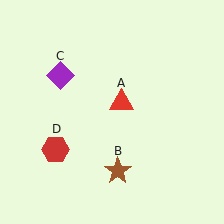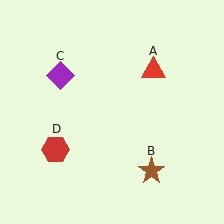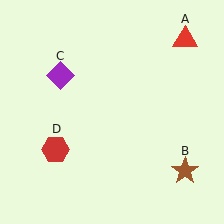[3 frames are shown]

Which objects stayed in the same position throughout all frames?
Purple diamond (object C) and red hexagon (object D) remained stationary.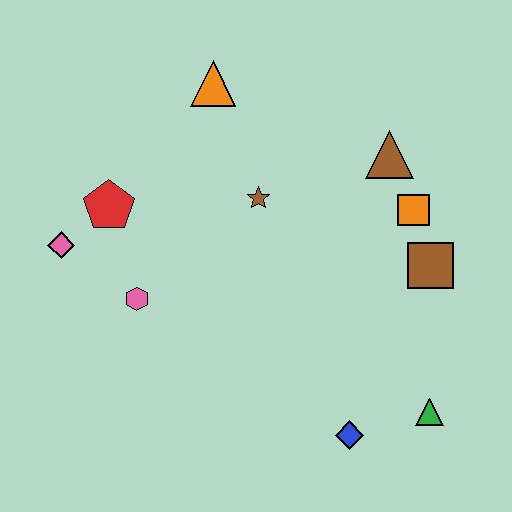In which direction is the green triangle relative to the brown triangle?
The green triangle is below the brown triangle.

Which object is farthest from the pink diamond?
The green triangle is farthest from the pink diamond.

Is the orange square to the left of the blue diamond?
No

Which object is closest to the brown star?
The orange triangle is closest to the brown star.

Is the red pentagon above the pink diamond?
Yes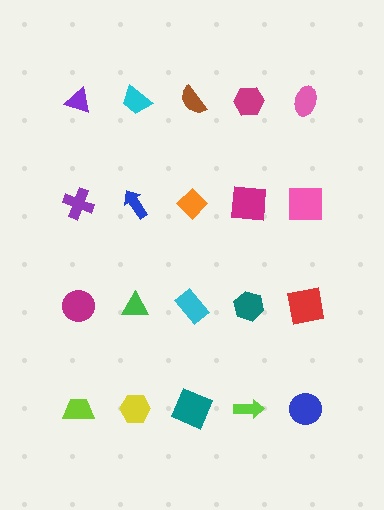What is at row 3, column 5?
A red square.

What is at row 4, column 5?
A blue circle.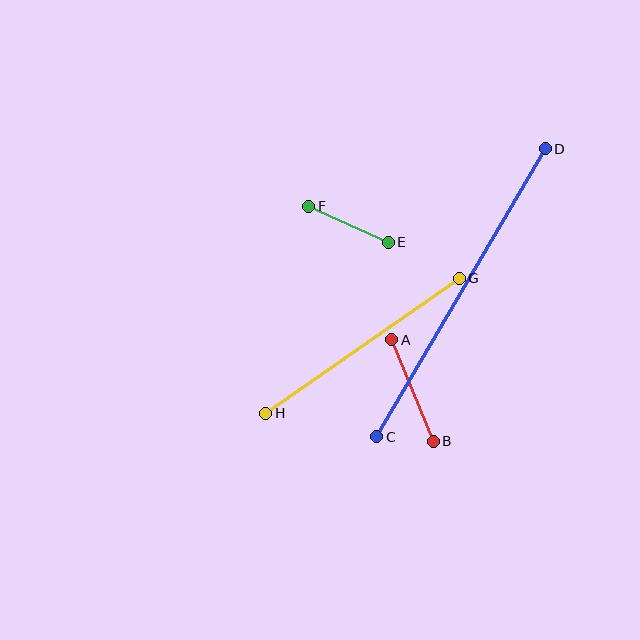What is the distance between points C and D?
The distance is approximately 334 pixels.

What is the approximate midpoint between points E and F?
The midpoint is at approximately (349, 224) pixels.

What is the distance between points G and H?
The distance is approximately 236 pixels.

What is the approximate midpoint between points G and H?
The midpoint is at approximately (363, 346) pixels.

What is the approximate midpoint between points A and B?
The midpoint is at approximately (413, 390) pixels.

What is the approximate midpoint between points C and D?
The midpoint is at approximately (461, 293) pixels.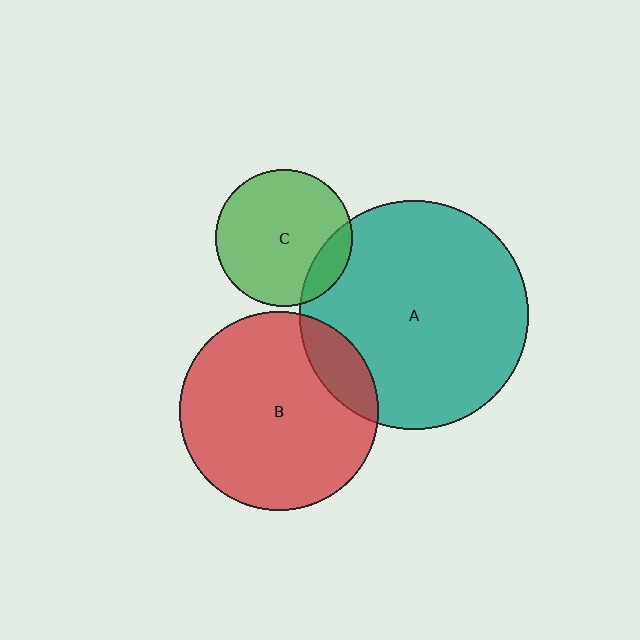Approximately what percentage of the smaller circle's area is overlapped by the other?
Approximately 15%.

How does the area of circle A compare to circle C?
Approximately 2.8 times.